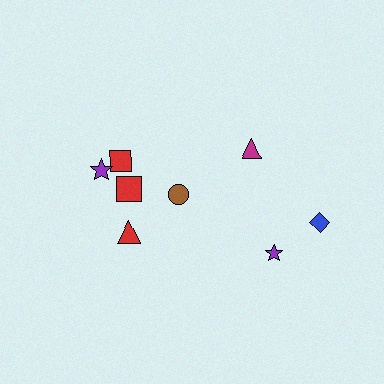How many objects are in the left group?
There are 5 objects.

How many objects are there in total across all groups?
There are 8 objects.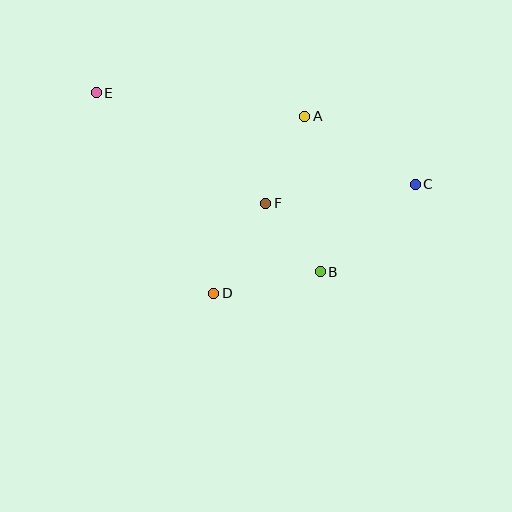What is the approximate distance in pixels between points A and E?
The distance between A and E is approximately 210 pixels.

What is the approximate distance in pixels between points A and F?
The distance between A and F is approximately 95 pixels.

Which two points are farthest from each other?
Points C and E are farthest from each other.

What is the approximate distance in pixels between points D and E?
The distance between D and E is approximately 232 pixels.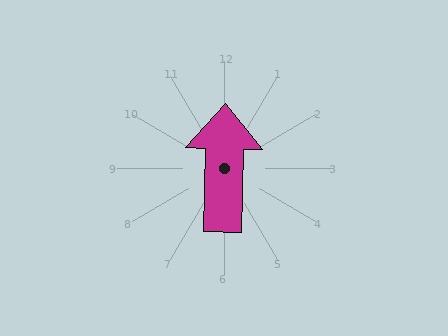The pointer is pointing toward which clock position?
Roughly 12 o'clock.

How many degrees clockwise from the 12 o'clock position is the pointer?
Approximately 1 degrees.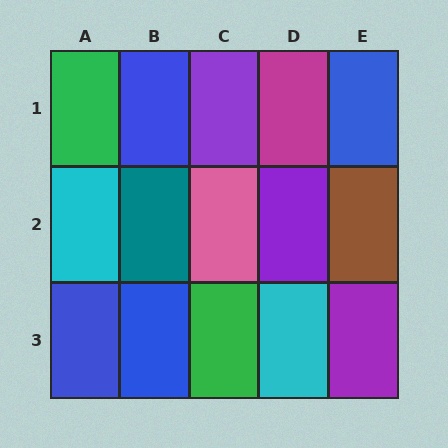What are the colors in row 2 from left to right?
Cyan, teal, pink, purple, brown.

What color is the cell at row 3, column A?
Blue.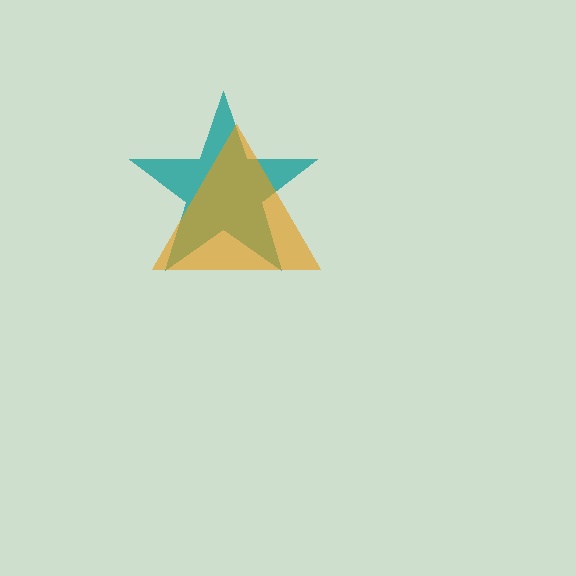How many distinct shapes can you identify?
There are 2 distinct shapes: a teal star, an orange triangle.